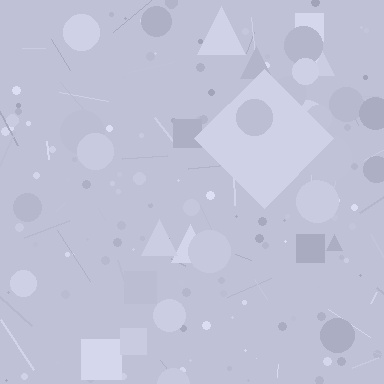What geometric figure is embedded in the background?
A diamond is embedded in the background.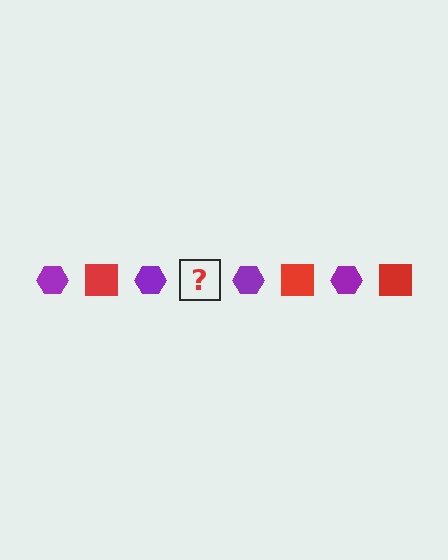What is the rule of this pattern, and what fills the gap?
The rule is that the pattern alternates between purple hexagon and red square. The gap should be filled with a red square.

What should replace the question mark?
The question mark should be replaced with a red square.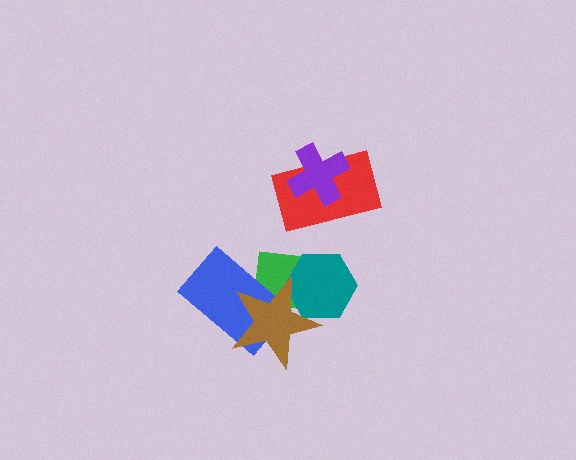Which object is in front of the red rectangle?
The purple cross is in front of the red rectangle.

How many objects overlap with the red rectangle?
1 object overlaps with the red rectangle.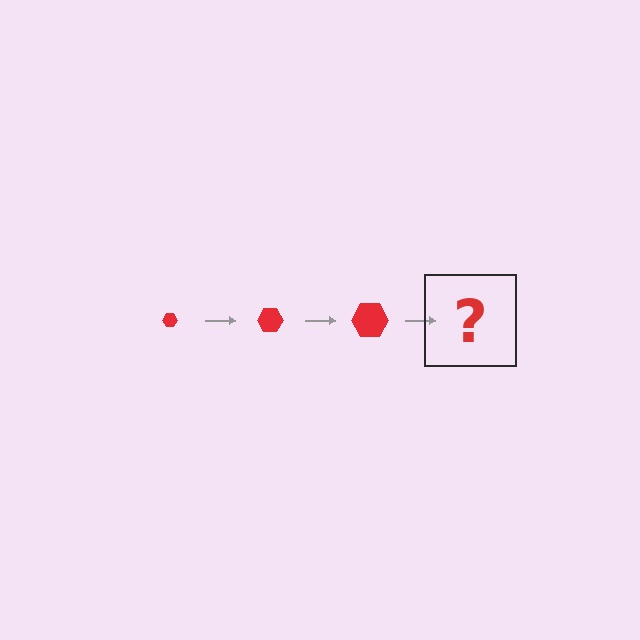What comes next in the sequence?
The next element should be a red hexagon, larger than the previous one.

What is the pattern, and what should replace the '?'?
The pattern is that the hexagon gets progressively larger each step. The '?' should be a red hexagon, larger than the previous one.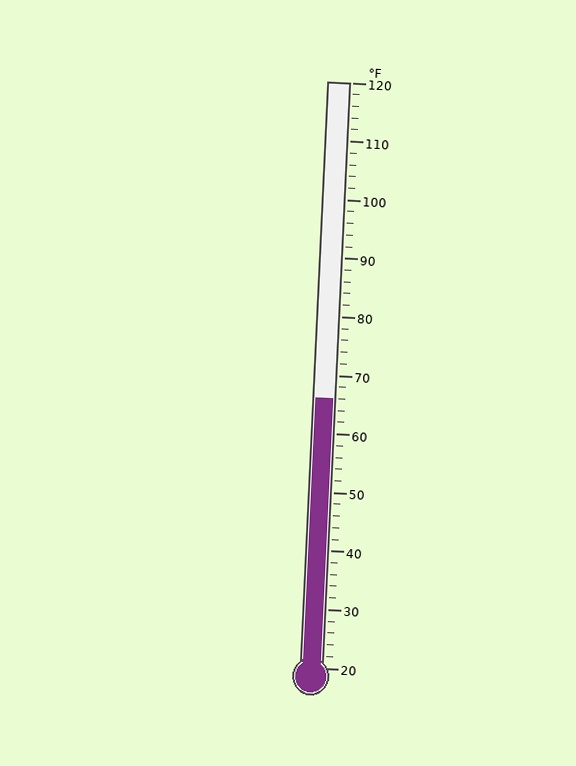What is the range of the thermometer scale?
The thermometer scale ranges from 20°F to 120°F.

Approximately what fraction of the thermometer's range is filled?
The thermometer is filled to approximately 45% of its range.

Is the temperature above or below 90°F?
The temperature is below 90°F.